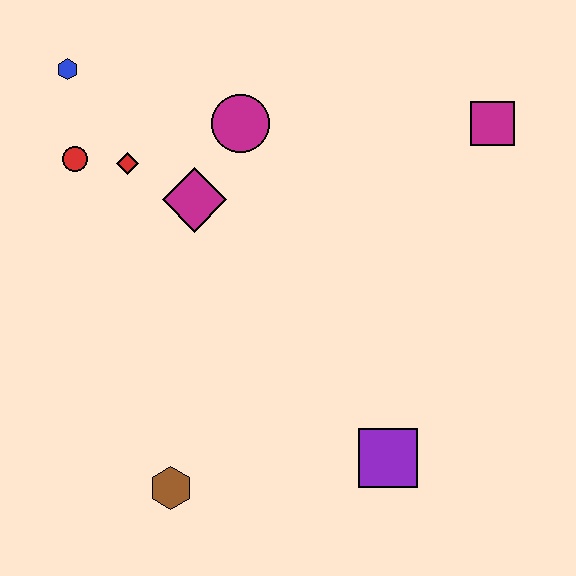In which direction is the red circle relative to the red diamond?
The red circle is to the left of the red diamond.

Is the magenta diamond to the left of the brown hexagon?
No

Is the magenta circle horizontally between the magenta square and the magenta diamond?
Yes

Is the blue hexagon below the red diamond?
No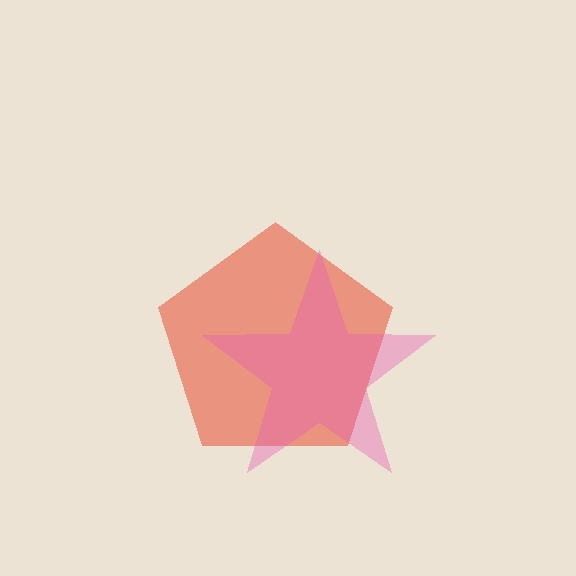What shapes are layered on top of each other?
The layered shapes are: a red pentagon, a pink star.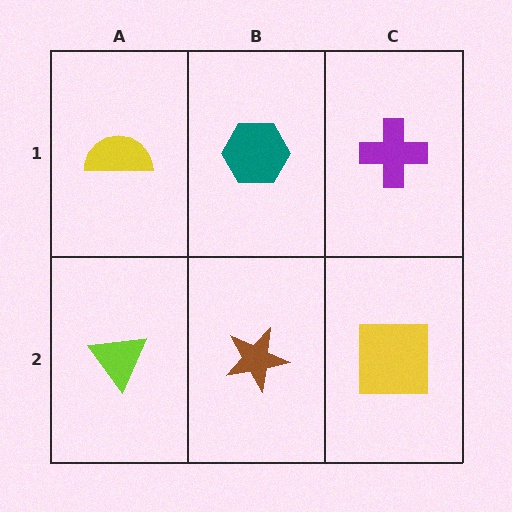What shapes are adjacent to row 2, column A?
A yellow semicircle (row 1, column A), a brown star (row 2, column B).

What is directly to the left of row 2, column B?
A lime triangle.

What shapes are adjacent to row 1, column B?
A brown star (row 2, column B), a yellow semicircle (row 1, column A), a purple cross (row 1, column C).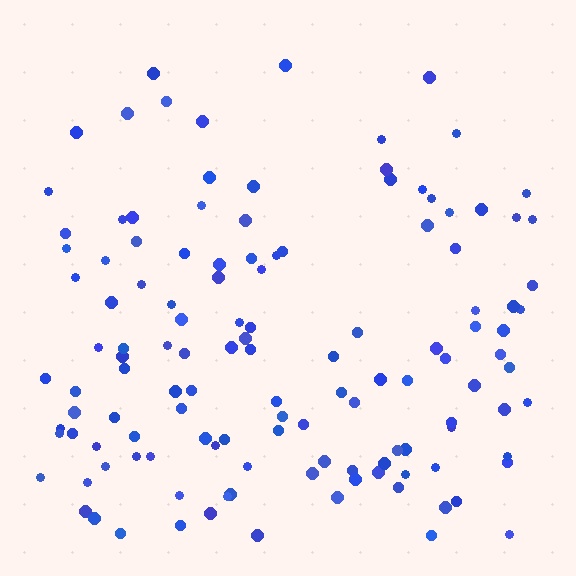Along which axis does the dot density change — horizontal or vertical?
Vertical.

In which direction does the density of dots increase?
From top to bottom, with the bottom side densest.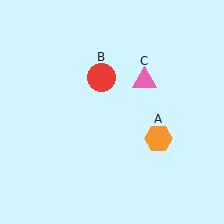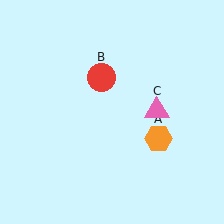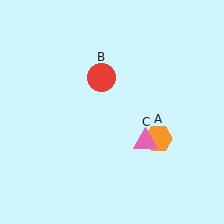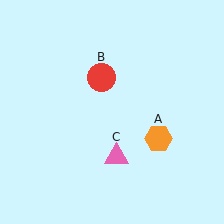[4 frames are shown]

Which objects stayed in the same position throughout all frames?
Orange hexagon (object A) and red circle (object B) remained stationary.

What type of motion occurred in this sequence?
The pink triangle (object C) rotated clockwise around the center of the scene.